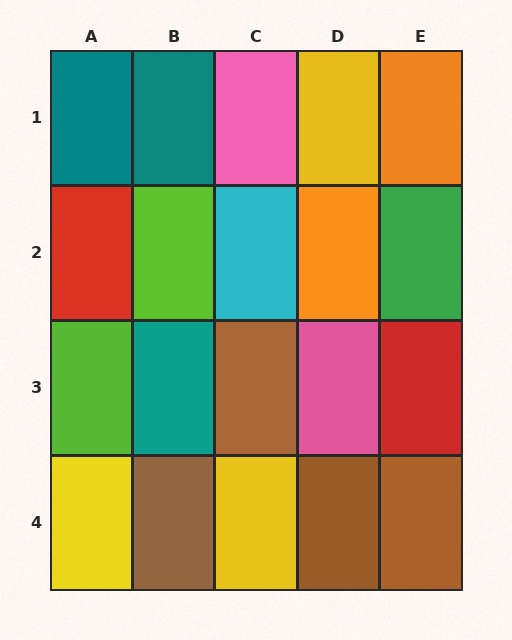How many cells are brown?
4 cells are brown.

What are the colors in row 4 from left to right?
Yellow, brown, yellow, brown, brown.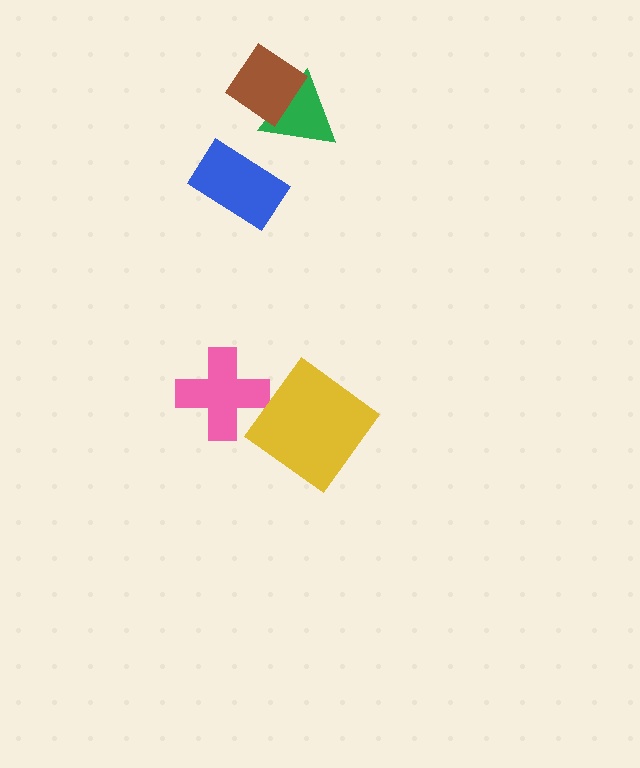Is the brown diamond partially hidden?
No, no other shape covers it.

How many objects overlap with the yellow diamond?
0 objects overlap with the yellow diamond.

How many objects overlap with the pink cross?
0 objects overlap with the pink cross.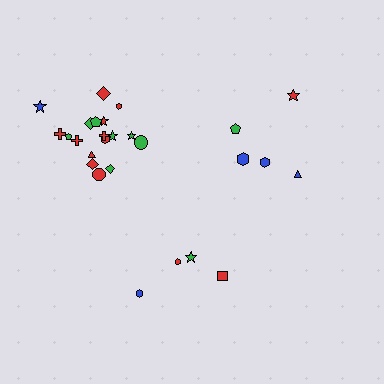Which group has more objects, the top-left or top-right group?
The top-left group.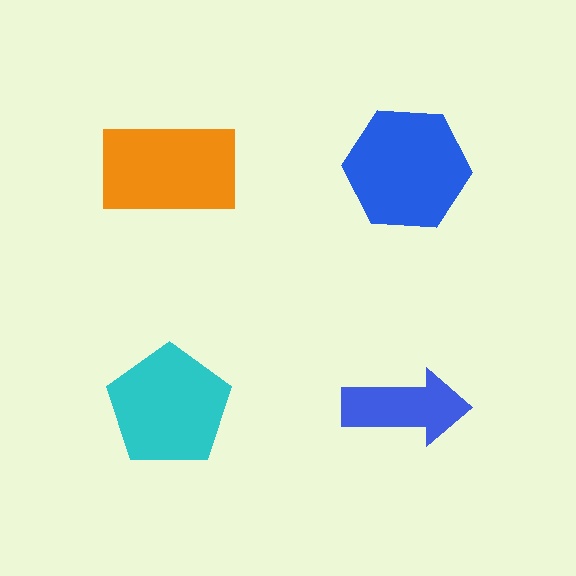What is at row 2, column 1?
A cyan pentagon.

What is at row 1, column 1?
An orange rectangle.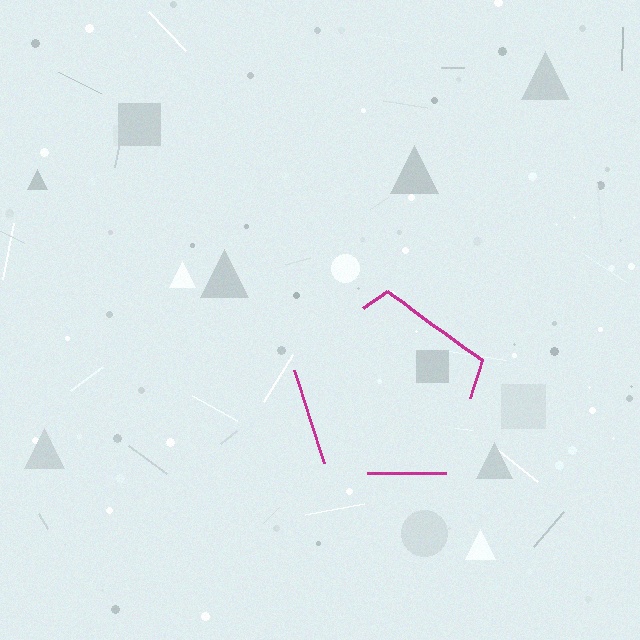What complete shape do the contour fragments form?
The contour fragments form a pentagon.